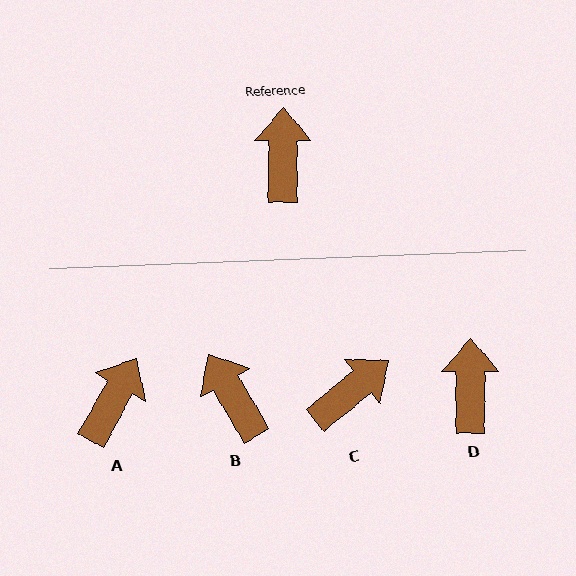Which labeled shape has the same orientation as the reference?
D.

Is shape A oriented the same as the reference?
No, it is off by about 29 degrees.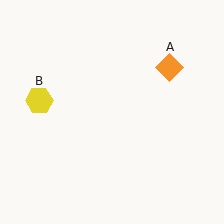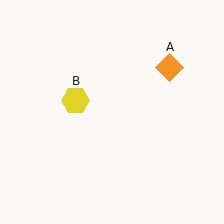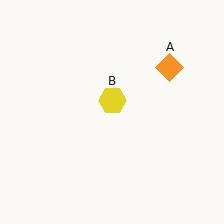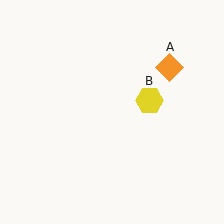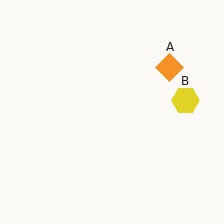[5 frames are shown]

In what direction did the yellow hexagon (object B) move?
The yellow hexagon (object B) moved right.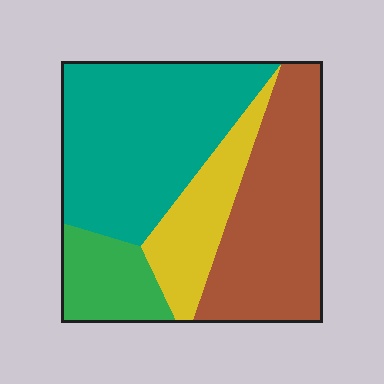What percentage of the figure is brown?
Brown takes up about one third (1/3) of the figure.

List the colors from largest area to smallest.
From largest to smallest: teal, brown, yellow, green.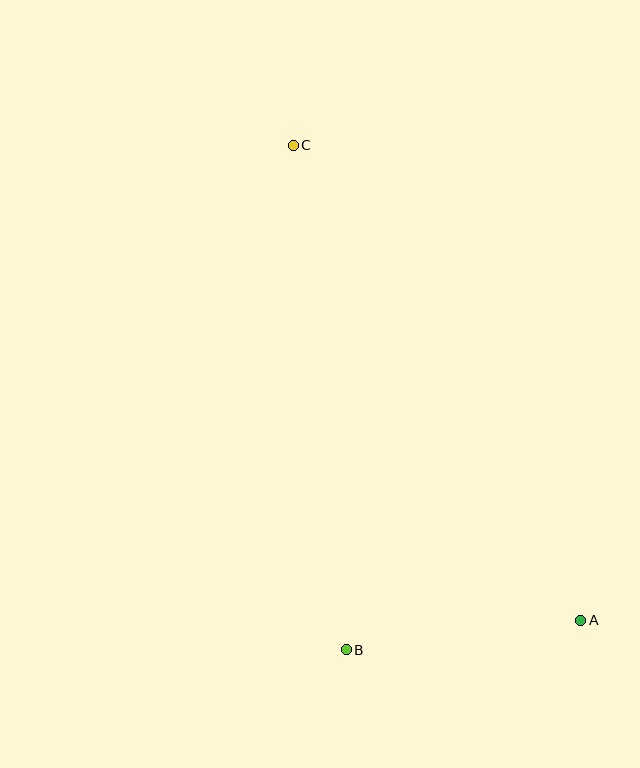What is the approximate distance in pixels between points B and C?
The distance between B and C is approximately 507 pixels.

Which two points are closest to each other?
Points A and B are closest to each other.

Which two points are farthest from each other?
Points A and C are farthest from each other.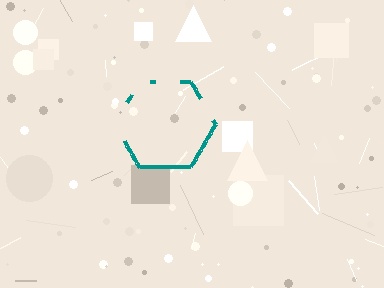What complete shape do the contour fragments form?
The contour fragments form a hexagon.